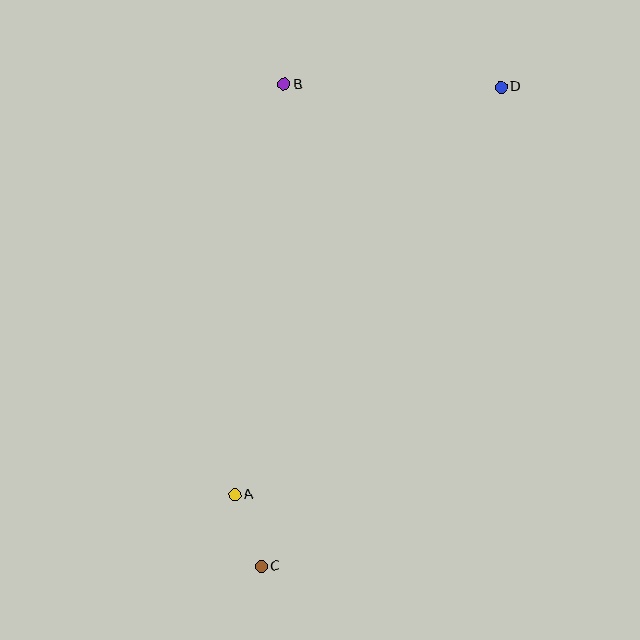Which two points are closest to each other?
Points A and C are closest to each other.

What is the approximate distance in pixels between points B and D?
The distance between B and D is approximately 217 pixels.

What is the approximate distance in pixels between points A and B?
The distance between A and B is approximately 413 pixels.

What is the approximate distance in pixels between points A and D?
The distance between A and D is approximately 487 pixels.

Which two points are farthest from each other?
Points C and D are farthest from each other.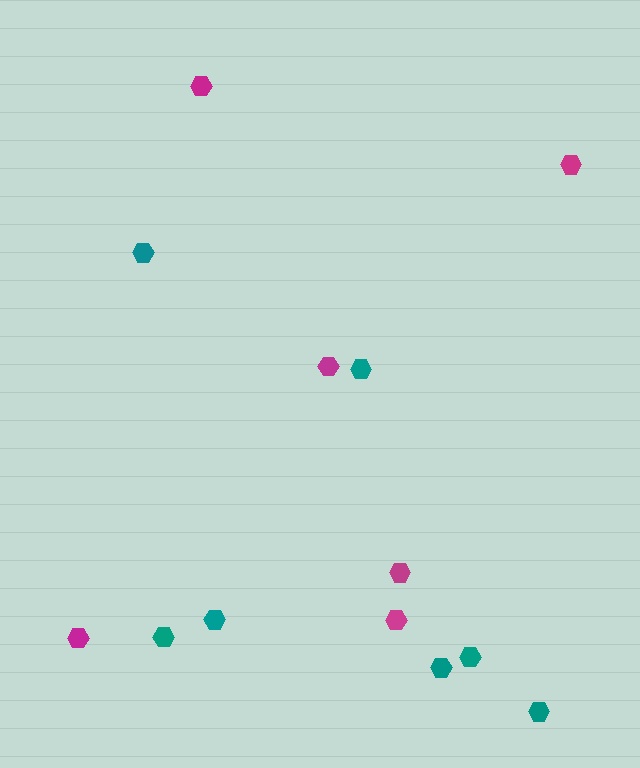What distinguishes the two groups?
There are 2 groups: one group of magenta hexagons (6) and one group of teal hexagons (7).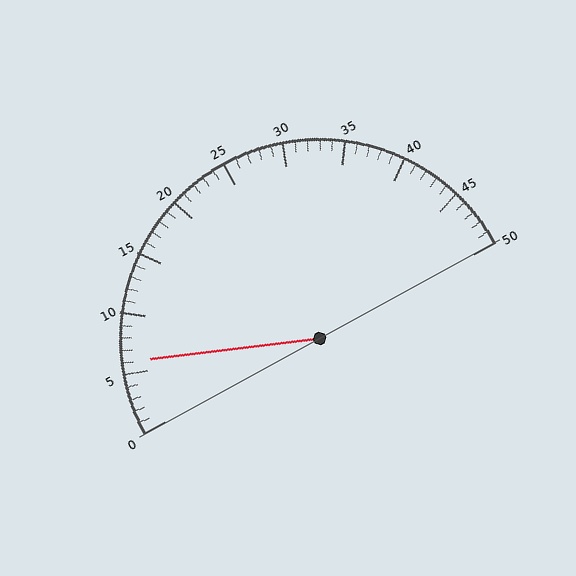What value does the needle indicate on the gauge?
The needle indicates approximately 6.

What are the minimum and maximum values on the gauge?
The gauge ranges from 0 to 50.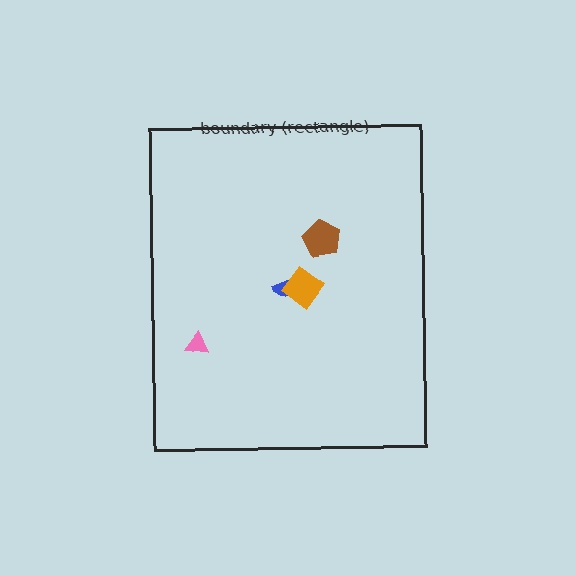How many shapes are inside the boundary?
4 inside, 0 outside.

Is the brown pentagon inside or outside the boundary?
Inside.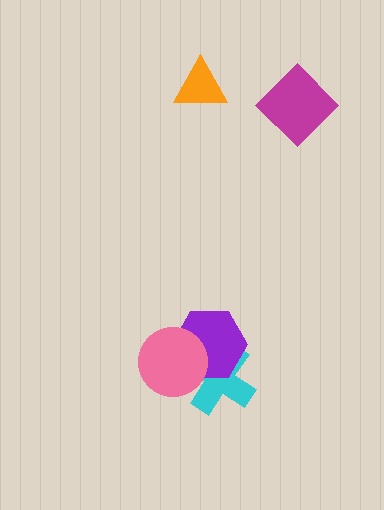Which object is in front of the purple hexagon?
The pink circle is in front of the purple hexagon.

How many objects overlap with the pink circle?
2 objects overlap with the pink circle.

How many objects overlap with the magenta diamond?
0 objects overlap with the magenta diamond.